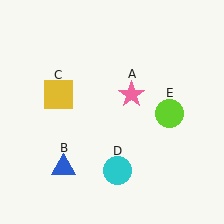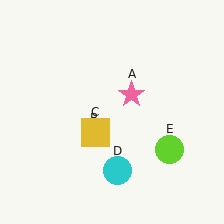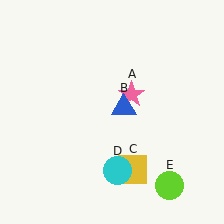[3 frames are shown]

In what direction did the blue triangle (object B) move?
The blue triangle (object B) moved up and to the right.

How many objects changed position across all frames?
3 objects changed position: blue triangle (object B), yellow square (object C), lime circle (object E).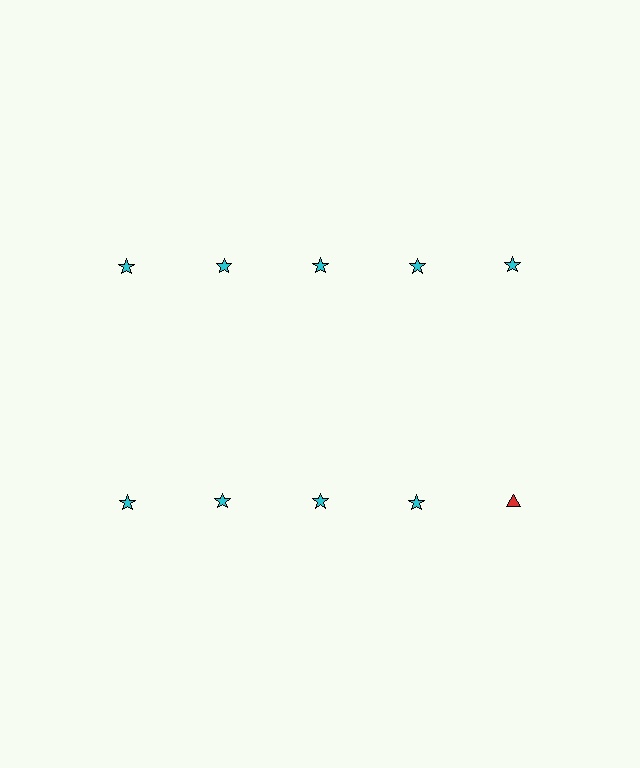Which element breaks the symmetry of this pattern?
The red triangle in the second row, rightmost column breaks the symmetry. All other shapes are cyan stars.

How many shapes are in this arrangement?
There are 10 shapes arranged in a grid pattern.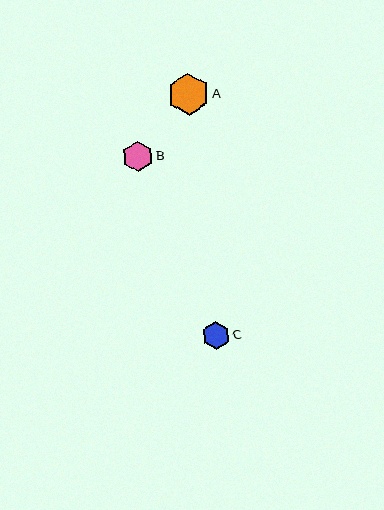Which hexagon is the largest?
Hexagon A is the largest with a size of approximately 42 pixels.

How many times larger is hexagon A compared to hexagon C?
Hexagon A is approximately 1.5 times the size of hexagon C.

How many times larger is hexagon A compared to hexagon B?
Hexagon A is approximately 1.4 times the size of hexagon B.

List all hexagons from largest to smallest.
From largest to smallest: A, B, C.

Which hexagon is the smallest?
Hexagon C is the smallest with a size of approximately 28 pixels.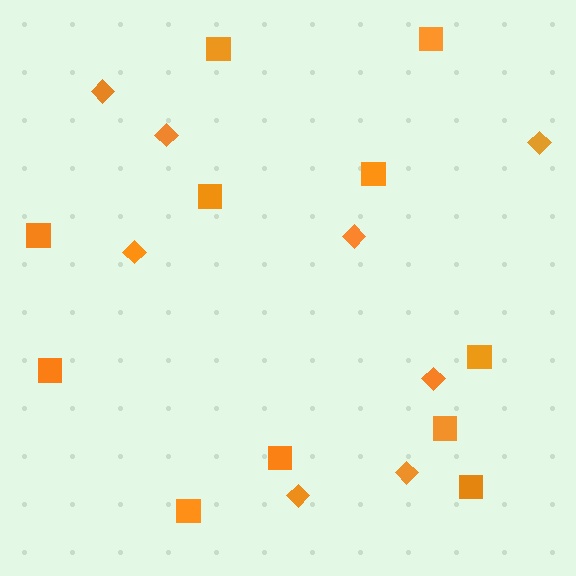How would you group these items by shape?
There are 2 groups: one group of squares (11) and one group of diamonds (8).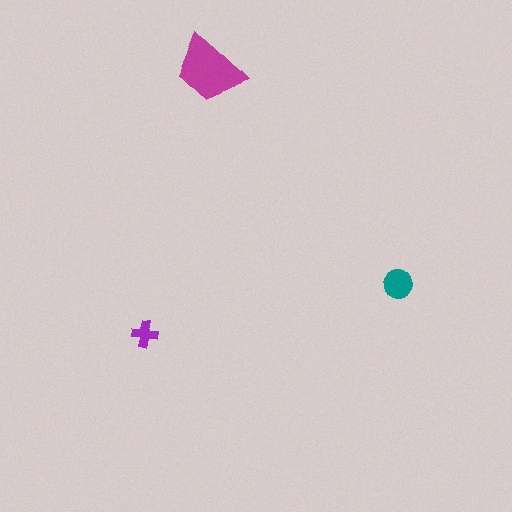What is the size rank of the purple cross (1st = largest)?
3rd.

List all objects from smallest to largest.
The purple cross, the teal circle, the magenta trapezoid.